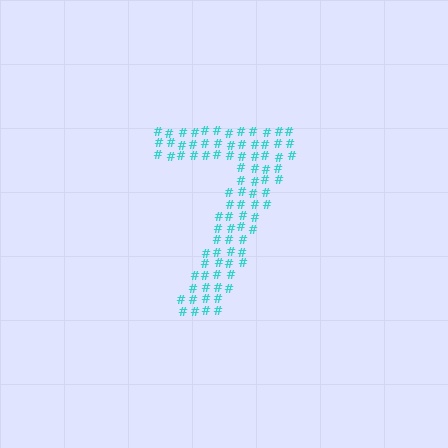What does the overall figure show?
The overall figure shows the digit 7.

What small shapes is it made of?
It is made of small hash symbols.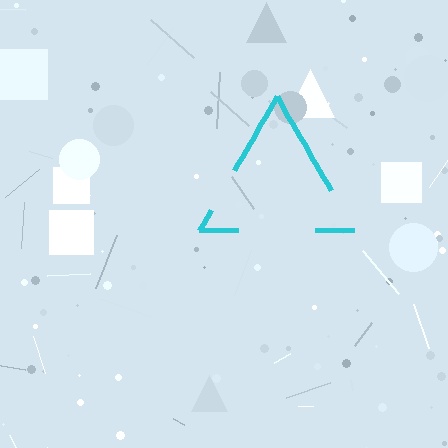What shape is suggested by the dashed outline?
The dashed outline suggests a triangle.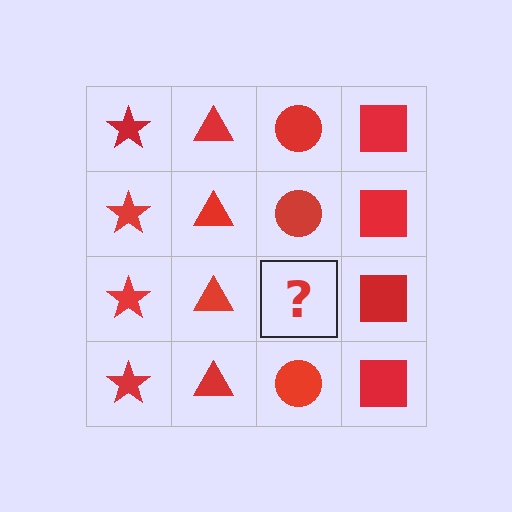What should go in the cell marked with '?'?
The missing cell should contain a red circle.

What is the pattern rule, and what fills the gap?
The rule is that each column has a consistent shape. The gap should be filled with a red circle.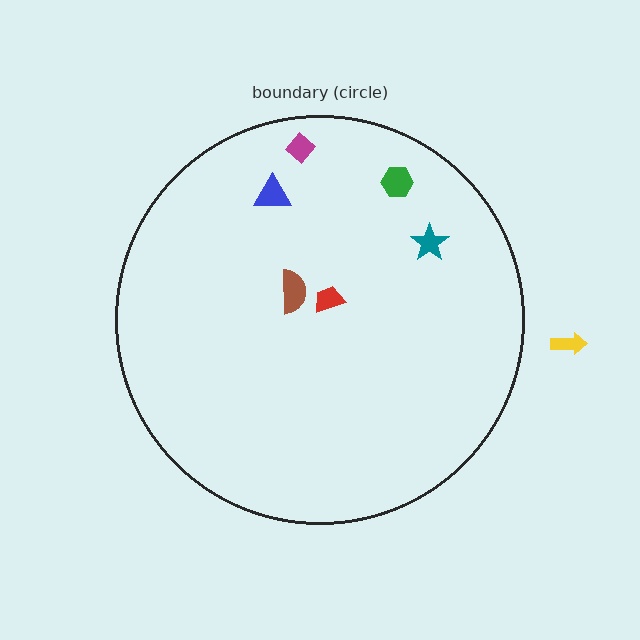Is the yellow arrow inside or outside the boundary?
Outside.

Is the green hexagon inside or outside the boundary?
Inside.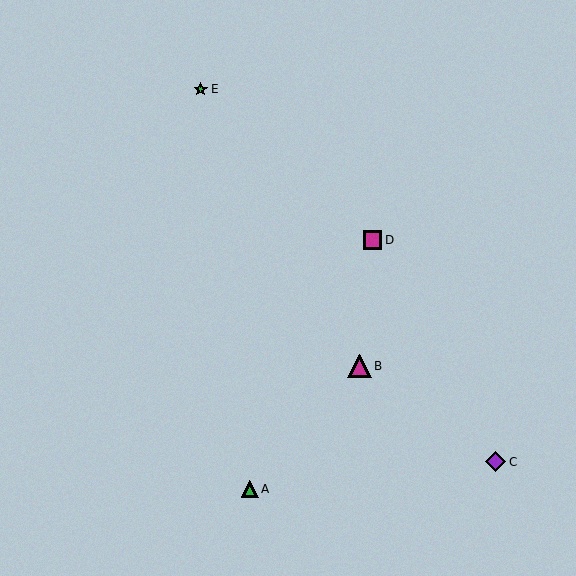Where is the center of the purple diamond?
The center of the purple diamond is at (496, 462).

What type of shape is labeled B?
Shape B is a magenta triangle.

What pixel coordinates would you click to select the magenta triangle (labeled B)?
Click at (360, 366) to select the magenta triangle B.